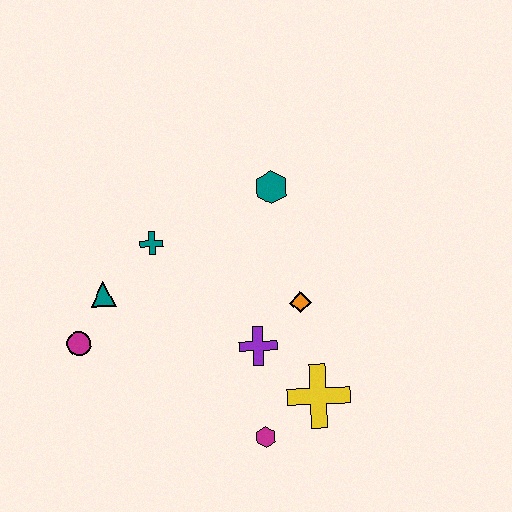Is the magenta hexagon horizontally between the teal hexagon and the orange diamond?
No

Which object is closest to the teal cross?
The teal triangle is closest to the teal cross.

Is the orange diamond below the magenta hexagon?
No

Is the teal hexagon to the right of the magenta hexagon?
Yes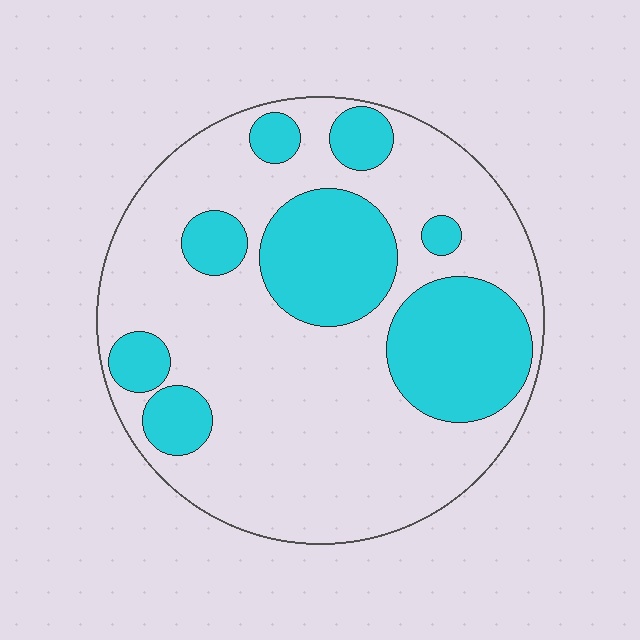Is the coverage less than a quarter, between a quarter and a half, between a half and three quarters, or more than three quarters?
Between a quarter and a half.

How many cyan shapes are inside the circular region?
8.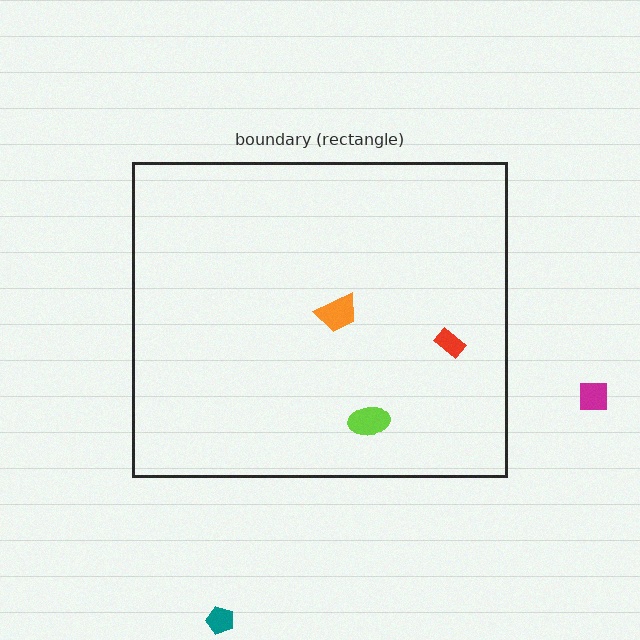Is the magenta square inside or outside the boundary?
Outside.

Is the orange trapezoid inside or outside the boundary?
Inside.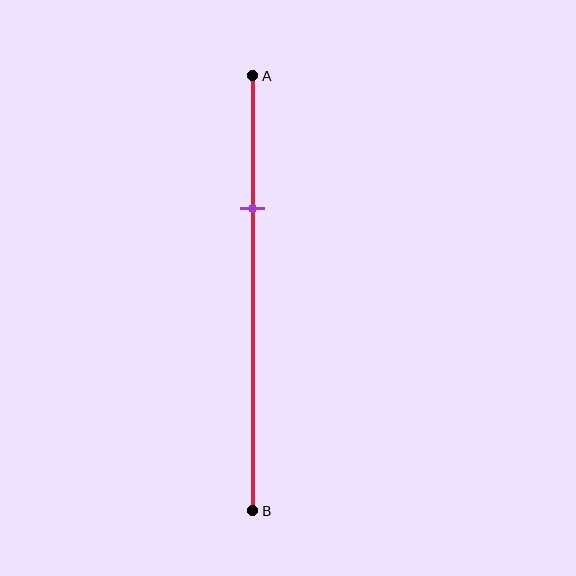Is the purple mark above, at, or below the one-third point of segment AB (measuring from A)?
The purple mark is approximately at the one-third point of segment AB.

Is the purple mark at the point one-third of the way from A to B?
Yes, the mark is approximately at the one-third point.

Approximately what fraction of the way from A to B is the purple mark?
The purple mark is approximately 30% of the way from A to B.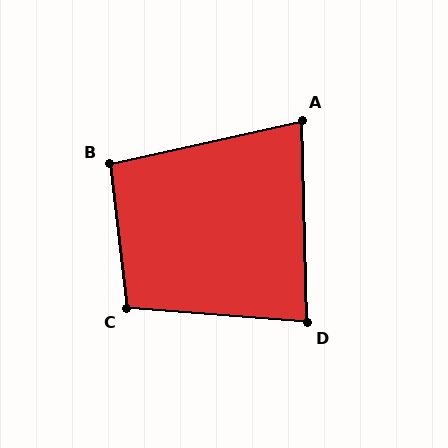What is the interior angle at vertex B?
Approximately 96 degrees (obtuse).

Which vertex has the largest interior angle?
C, at approximately 101 degrees.